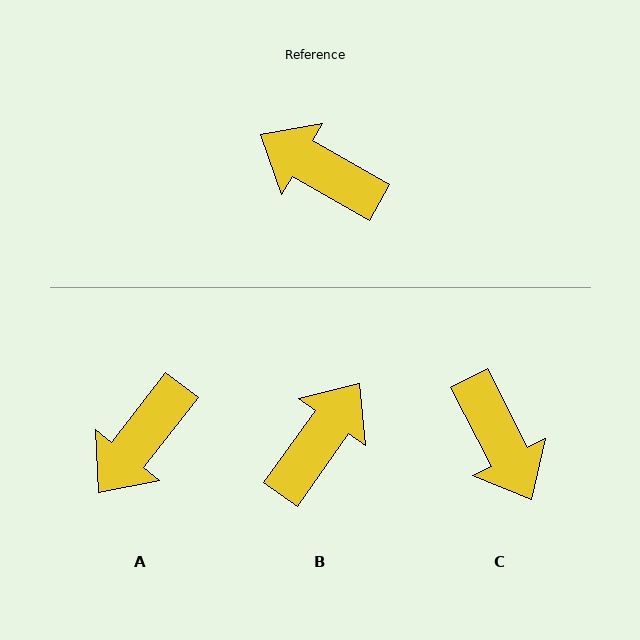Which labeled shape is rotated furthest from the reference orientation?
C, about 147 degrees away.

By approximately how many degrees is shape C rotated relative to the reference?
Approximately 147 degrees counter-clockwise.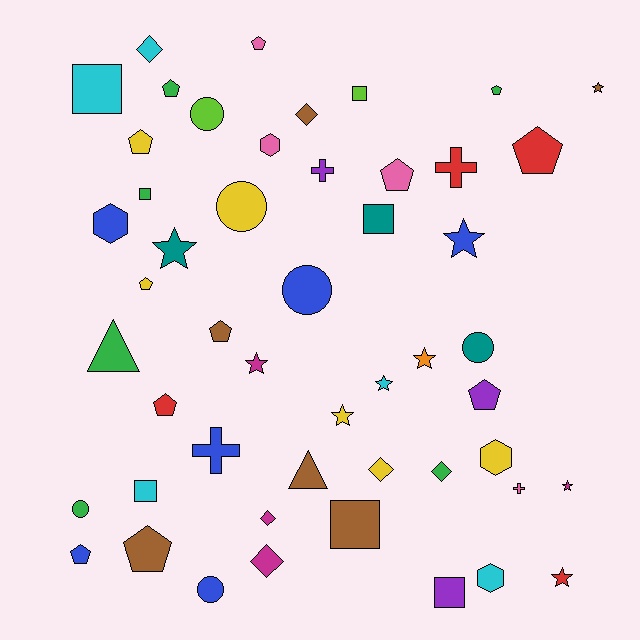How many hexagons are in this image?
There are 4 hexagons.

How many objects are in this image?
There are 50 objects.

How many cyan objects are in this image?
There are 5 cyan objects.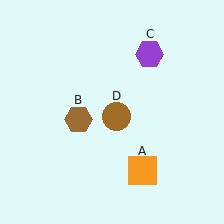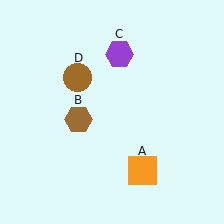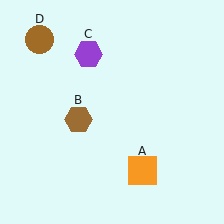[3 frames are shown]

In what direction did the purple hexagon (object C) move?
The purple hexagon (object C) moved left.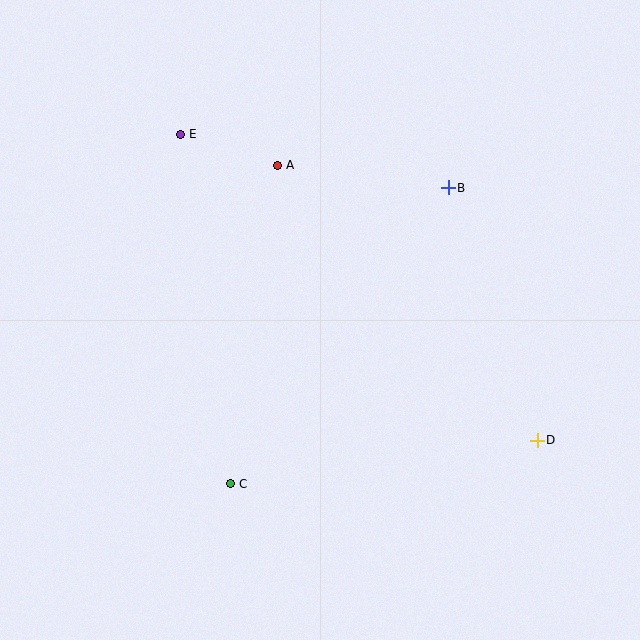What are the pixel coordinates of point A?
Point A is at (277, 165).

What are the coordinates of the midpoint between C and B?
The midpoint between C and B is at (339, 336).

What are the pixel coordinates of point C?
Point C is at (230, 484).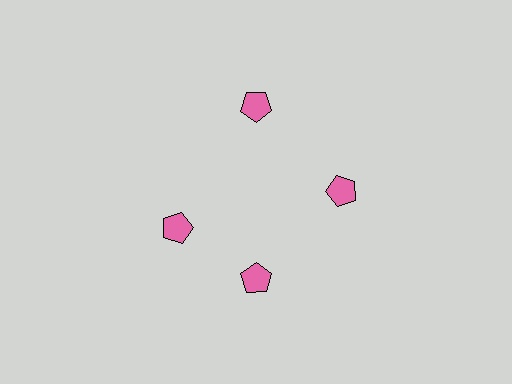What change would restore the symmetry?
The symmetry would be restored by rotating it back into even spacing with its neighbors so that all 4 pentagons sit at equal angles and equal distance from the center.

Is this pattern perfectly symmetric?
No. The 4 pink pentagons are arranged in a ring, but one element near the 9 o'clock position is rotated out of alignment along the ring, breaking the 4-fold rotational symmetry.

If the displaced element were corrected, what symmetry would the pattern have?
It would have 4-fold rotational symmetry — the pattern would map onto itself every 90 degrees.